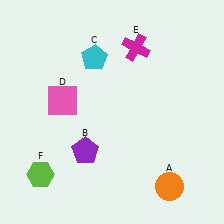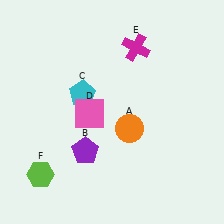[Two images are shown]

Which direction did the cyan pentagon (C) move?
The cyan pentagon (C) moved down.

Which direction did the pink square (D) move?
The pink square (D) moved right.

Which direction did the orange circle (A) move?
The orange circle (A) moved up.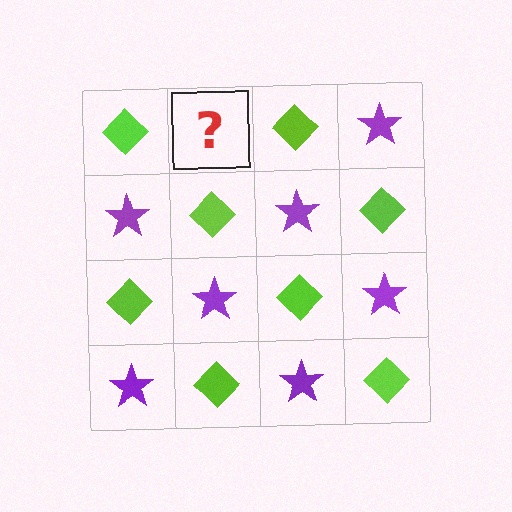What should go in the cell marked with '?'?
The missing cell should contain a purple star.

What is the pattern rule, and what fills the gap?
The rule is that it alternates lime diamond and purple star in a checkerboard pattern. The gap should be filled with a purple star.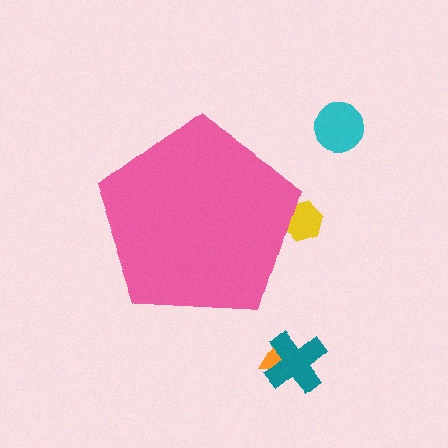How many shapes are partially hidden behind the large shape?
1 shape is partially hidden.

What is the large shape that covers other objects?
A pink pentagon.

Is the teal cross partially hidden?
No, the teal cross is fully visible.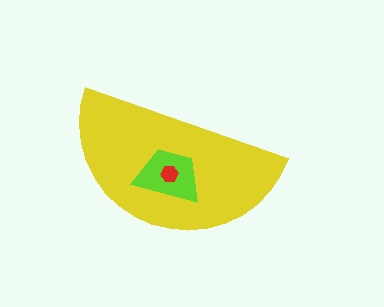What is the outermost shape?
The yellow semicircle.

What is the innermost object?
The red hexagon.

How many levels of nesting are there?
3.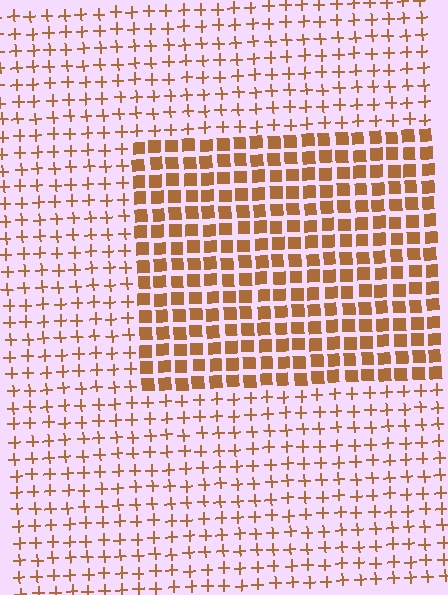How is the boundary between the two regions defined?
The boundary is defined by a change in element shape: squares inside vs. plus signs outside. All elements share the same color and spacing.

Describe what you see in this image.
The image is filled with small brown elements arranged in a uniform grid. A rectangle-shaped region contains squares, while the surrounding area contains plus signs. The boundary is defined purely by the change in element shape.